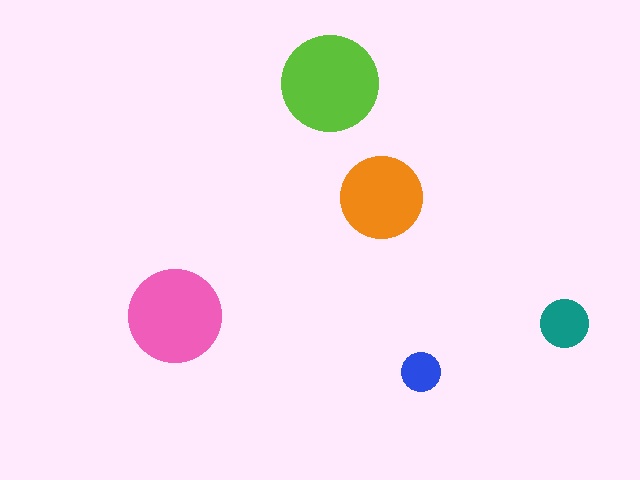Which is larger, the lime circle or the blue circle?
The lime one.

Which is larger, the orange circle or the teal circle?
The orange one.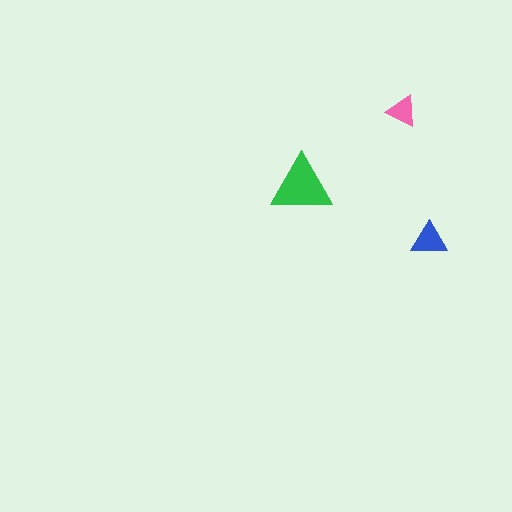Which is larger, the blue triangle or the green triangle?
The green one.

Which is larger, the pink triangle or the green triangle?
The green one.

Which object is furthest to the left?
The green triangle is leftmost.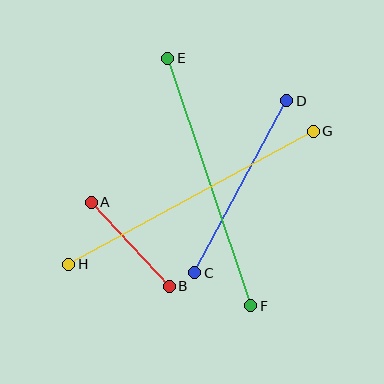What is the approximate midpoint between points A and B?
The midpoint is at approximately (130, 244) pixels.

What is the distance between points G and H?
The distance is approximately 278 pixels.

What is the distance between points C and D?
The distance is approximately 195 pixels.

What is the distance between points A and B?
The distance is approximately 114 pixels.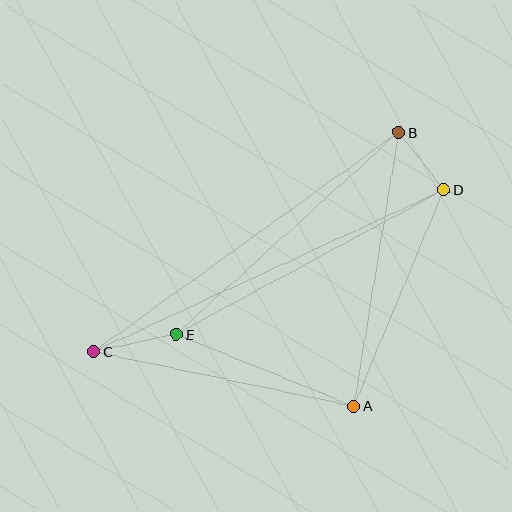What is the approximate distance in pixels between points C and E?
The distance between C and E is approximately 84 pixels.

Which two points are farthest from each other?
Points C and D are farthest from each other.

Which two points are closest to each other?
Points B and D are closest to each other.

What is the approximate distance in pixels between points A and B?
The distance between A and B is approximately 278 pixels.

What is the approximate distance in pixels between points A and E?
The distance between A and E is approximately 191 pixels.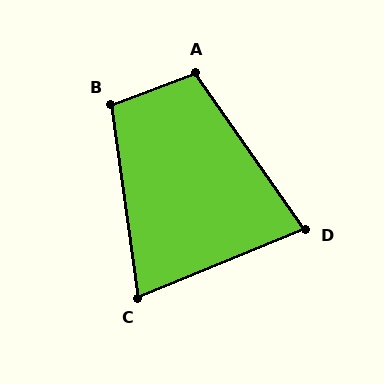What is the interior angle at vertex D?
Approximately 77 degrees (acute).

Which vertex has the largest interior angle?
A, at approximately 105 degrees.